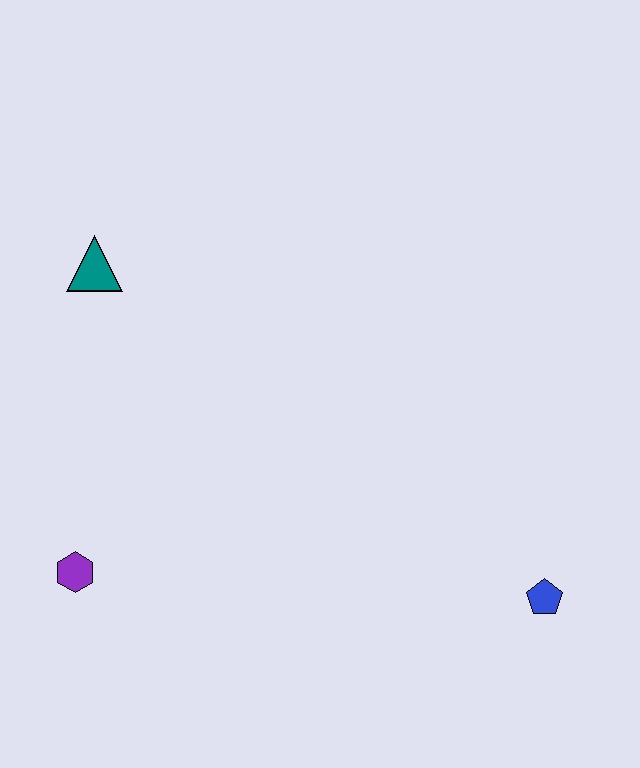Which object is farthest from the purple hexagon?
The blue pentagon is farthest from the purple hexagon.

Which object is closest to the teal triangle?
The purple hexagon is closest to the teal triangle.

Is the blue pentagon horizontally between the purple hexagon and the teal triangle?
No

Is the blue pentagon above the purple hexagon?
No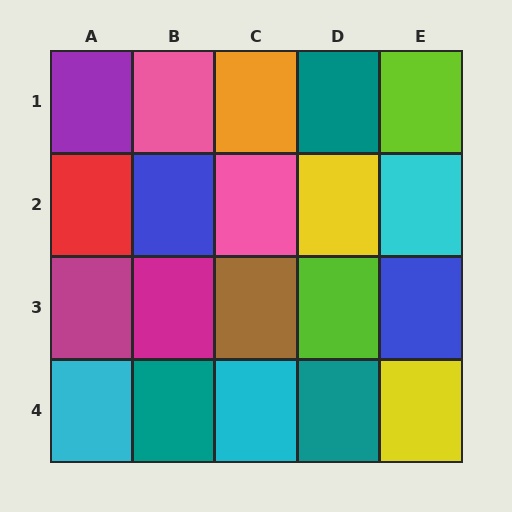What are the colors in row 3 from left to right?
Magenta, magenta, brown, lime, blue.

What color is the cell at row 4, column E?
Yellow.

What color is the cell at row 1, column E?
Lime.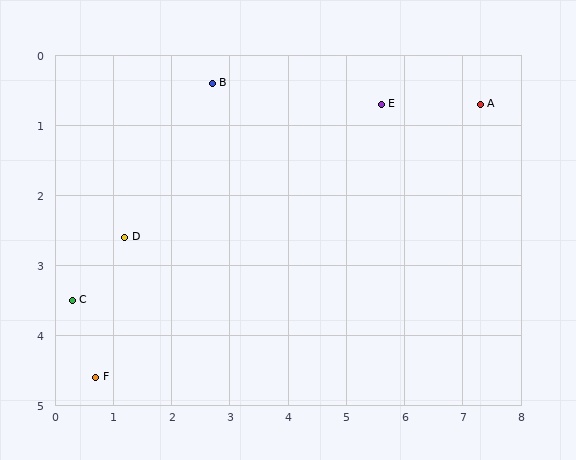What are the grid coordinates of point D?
Point D is at approximately (1.2, 2.6).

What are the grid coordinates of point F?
Point F is at approximately (0.7, 4.6).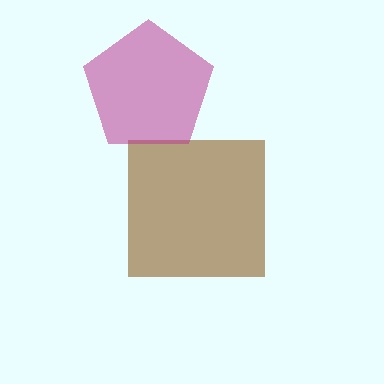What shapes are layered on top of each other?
The layered shapes are: a brown square, a magenta pentagon.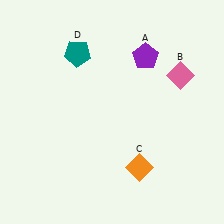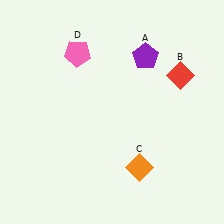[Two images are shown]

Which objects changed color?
B changed from pink to red. D changed from teal to pink.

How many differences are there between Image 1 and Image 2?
There are 2 differences between the two images.